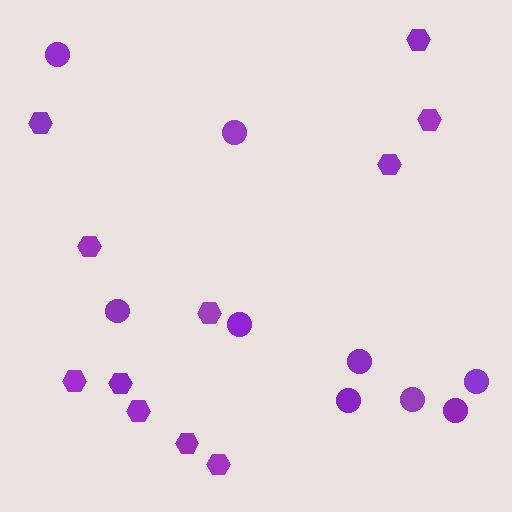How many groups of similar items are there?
There are 2 groups: one group of hexagons (11) and one group of circles (9).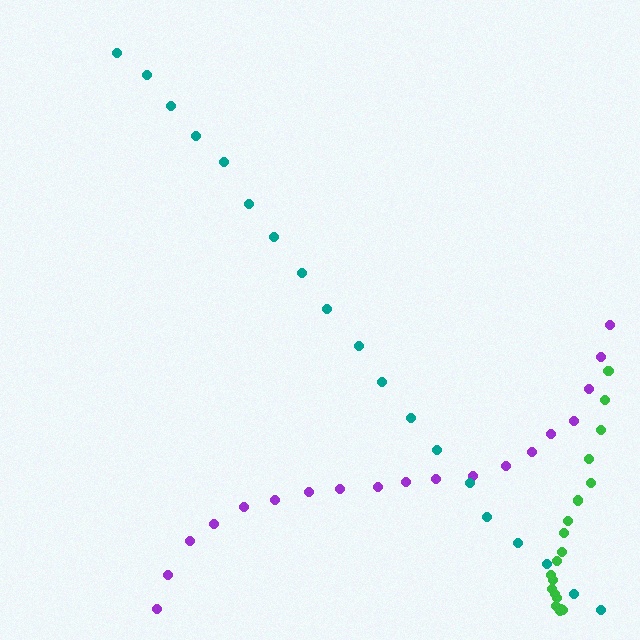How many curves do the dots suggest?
There are 3 distinct paths.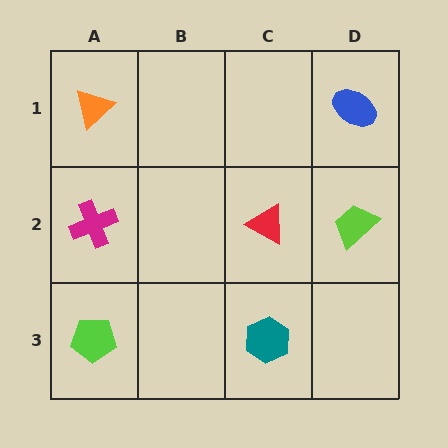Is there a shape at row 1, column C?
No, that cell is empty.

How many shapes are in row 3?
2 shapes.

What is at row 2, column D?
A lime trapezoid.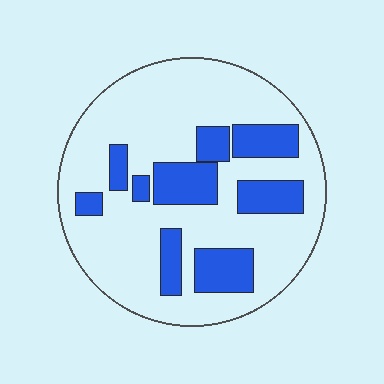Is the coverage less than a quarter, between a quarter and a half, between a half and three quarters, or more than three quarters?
Between a quarter and a half.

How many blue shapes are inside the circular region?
9.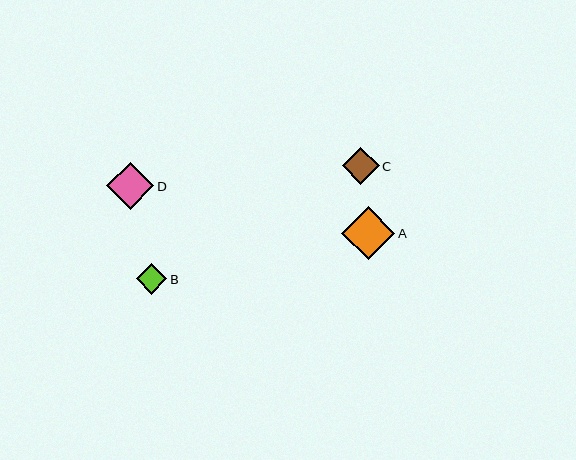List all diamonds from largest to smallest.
From largest to smallest: A, D, C, B.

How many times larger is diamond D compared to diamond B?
Diamond D is approximately 1.6 times the size of diamond B.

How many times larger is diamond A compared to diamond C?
Diamond A is approximately 1.4 times the size of diamond C.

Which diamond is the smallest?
Diamond B is the smallest with a size of approximately 30 pixels.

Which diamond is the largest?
Diamond A is the largest with a size of approximately 53 pixels.